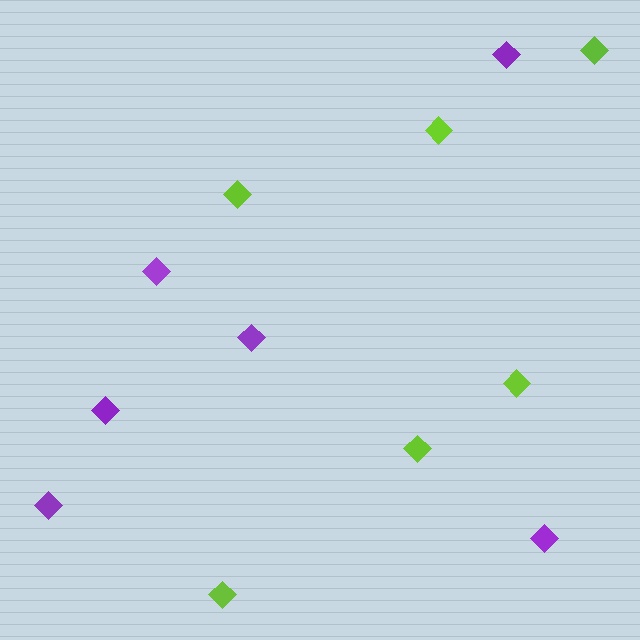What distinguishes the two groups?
There are 2 groups: one group of lime diamonds (6) and one group of purple diamonds (6).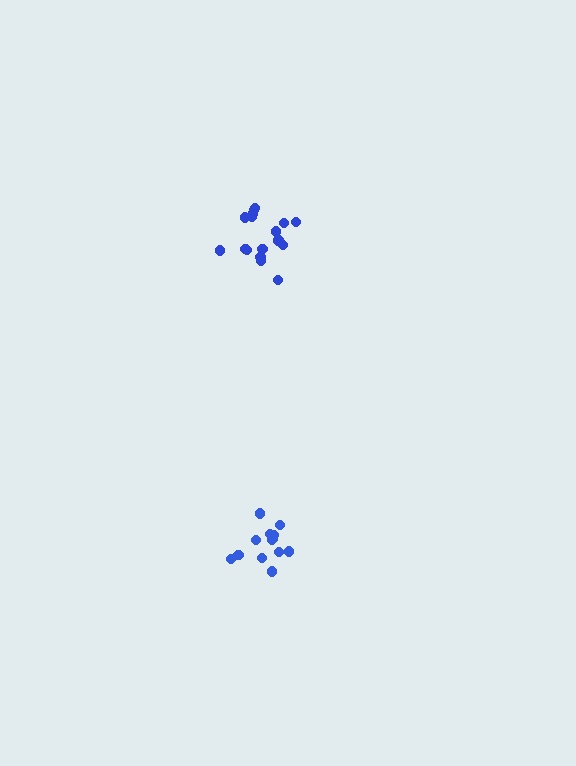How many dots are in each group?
Group 1: 13 dots, Group 2: 17 dots (30 total).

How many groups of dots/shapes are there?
There are 2 groups.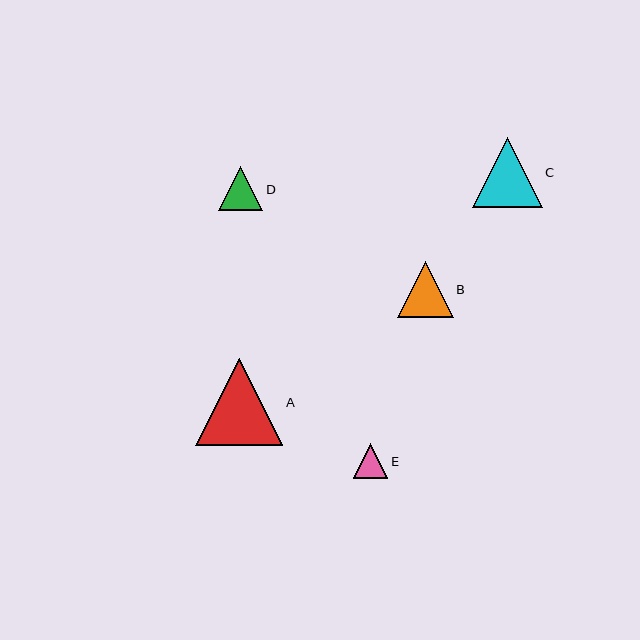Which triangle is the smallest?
Triangle E is the smallest with a size of approximately 34 pixels.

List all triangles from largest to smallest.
From largest to smallest: A, C, B, D, E.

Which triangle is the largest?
Triangle A is the largest with a size of approximately 87 pixels.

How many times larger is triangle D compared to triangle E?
Triangle D is approximately 1.3 times the size of triangle E.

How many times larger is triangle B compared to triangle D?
Triangle B is approximately 1.2 times the size of triangle D.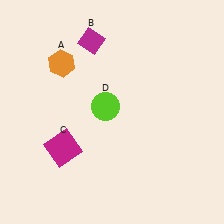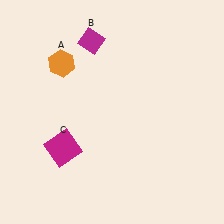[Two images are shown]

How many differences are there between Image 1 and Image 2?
There is 1 difference between the two images.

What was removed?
The lime circle (D) was removed in Image 2.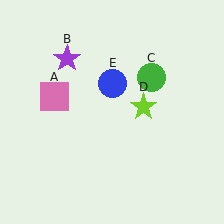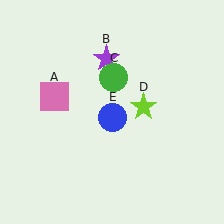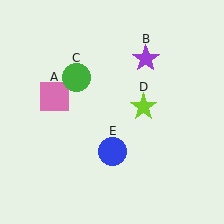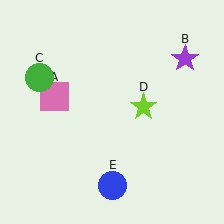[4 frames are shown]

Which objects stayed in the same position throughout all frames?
Pink square (object A) and lime star (object D) remained stationary.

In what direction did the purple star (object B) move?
The purple star (object B) moved right.